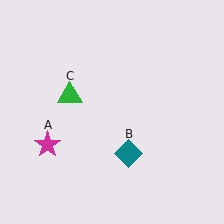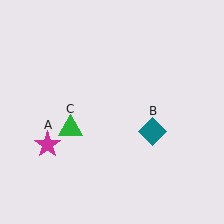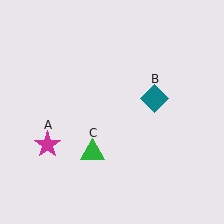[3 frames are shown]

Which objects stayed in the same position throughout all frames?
Magenta star (object A) remained stationary.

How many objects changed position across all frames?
2 objects changed position: teal diamond (object B), green triangle (object C).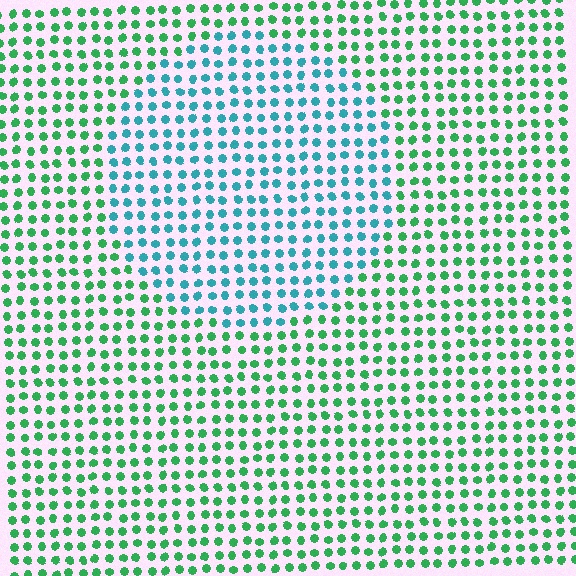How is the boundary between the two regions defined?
The boundary is defined purely by a slight shift in hue (about 46 degrees). Spacing, size, and orientation are identical on both sides.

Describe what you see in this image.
The image is filled with small green elements in a uniform arrangement. A circle-shaped region is visible where the elements are tinted to a slightly different hue, forming a subtle color boundary.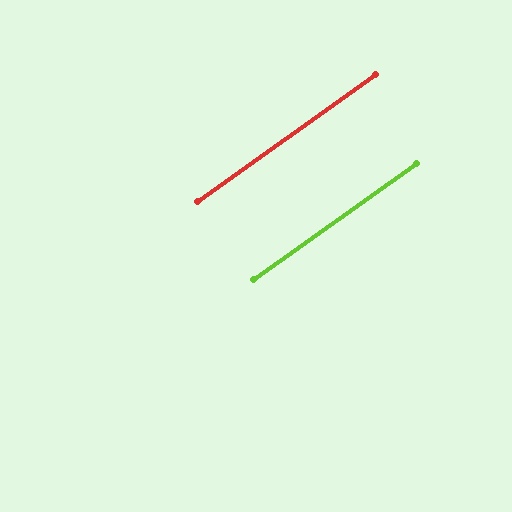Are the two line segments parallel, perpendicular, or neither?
Parallel — their directions differ by only 0.2°.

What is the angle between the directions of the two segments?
Approximately 0 degrees.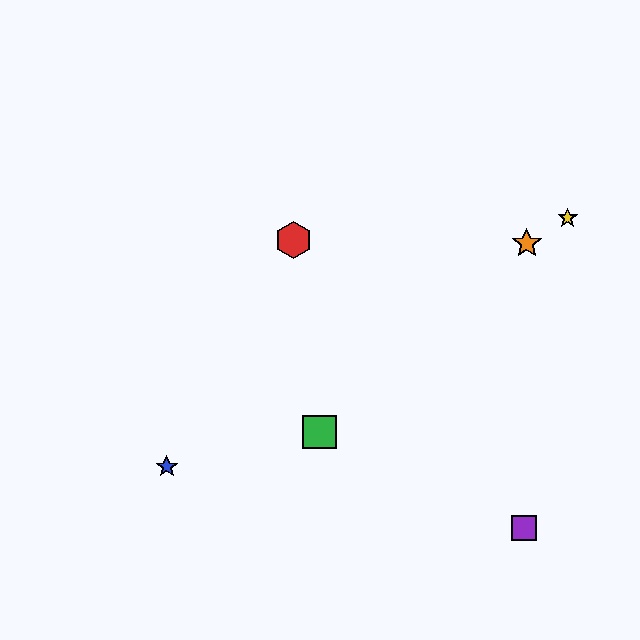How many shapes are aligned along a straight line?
3 shapes (the blue star, the yellow star, the orange star) are aligned along a straight line.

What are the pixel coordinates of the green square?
The green square is at (320, 432).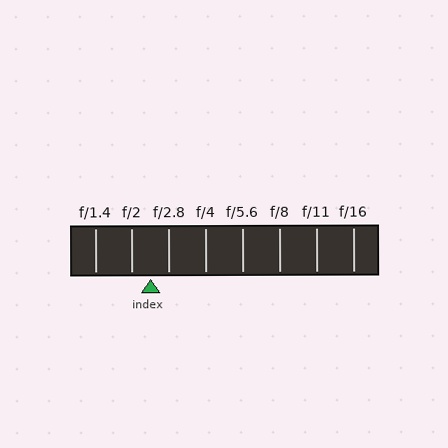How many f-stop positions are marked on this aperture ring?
There are 8 f-stop positions marked.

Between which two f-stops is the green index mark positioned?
The index mark is between f/2 and f/2.8.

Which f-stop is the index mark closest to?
The index mark is closest to f/2.8.